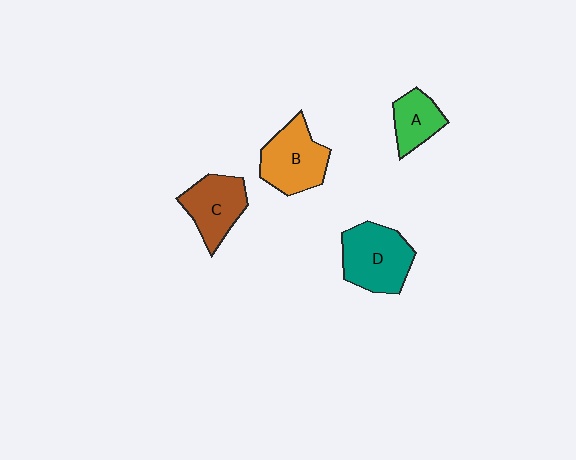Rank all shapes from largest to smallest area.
From largest to smallest: D (teal), B (orange), C (brown), A (green).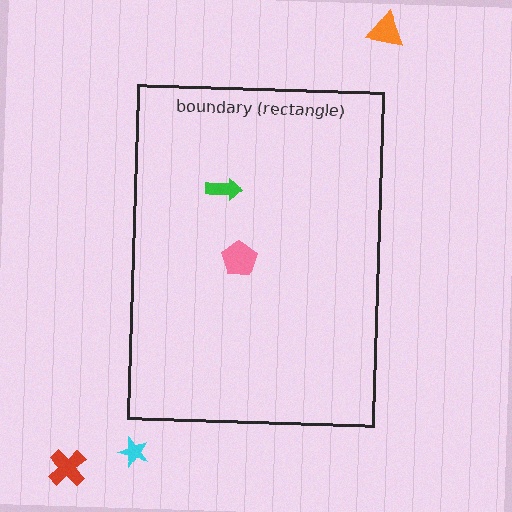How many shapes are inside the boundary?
2 inside, 3 outside.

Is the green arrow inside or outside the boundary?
Inside.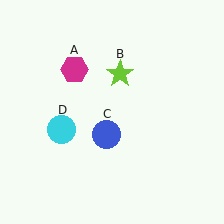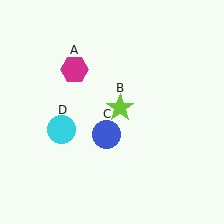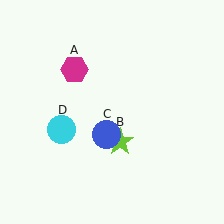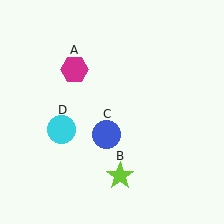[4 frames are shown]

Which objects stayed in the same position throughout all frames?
Magenta hexagon (object A) and blue circle (object C) and cyan circle (object D) remained stationary.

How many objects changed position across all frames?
1 object changed position: lime star (object B).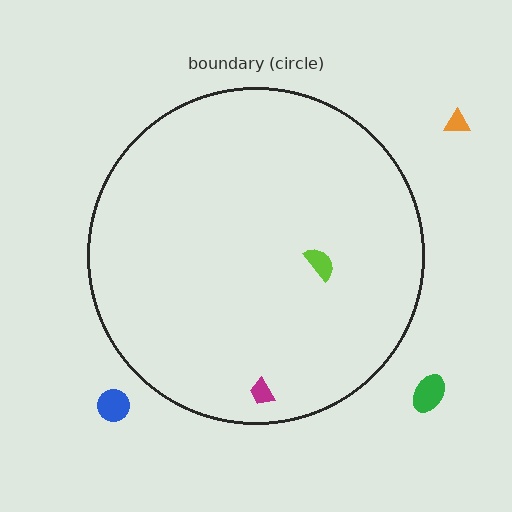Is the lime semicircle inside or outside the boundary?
Inside.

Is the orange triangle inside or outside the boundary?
Outside.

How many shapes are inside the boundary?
2 inside, 3 outside.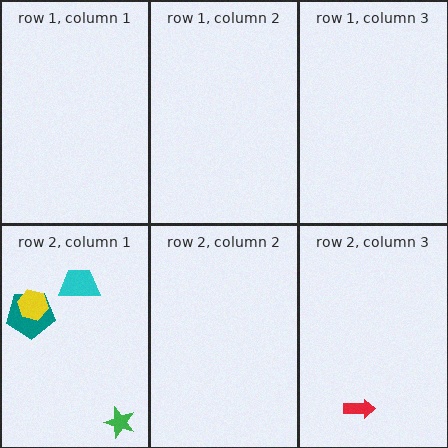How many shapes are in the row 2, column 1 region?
4.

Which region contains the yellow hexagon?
The row 2, column 1 region.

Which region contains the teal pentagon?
The row 2, column 1 region.